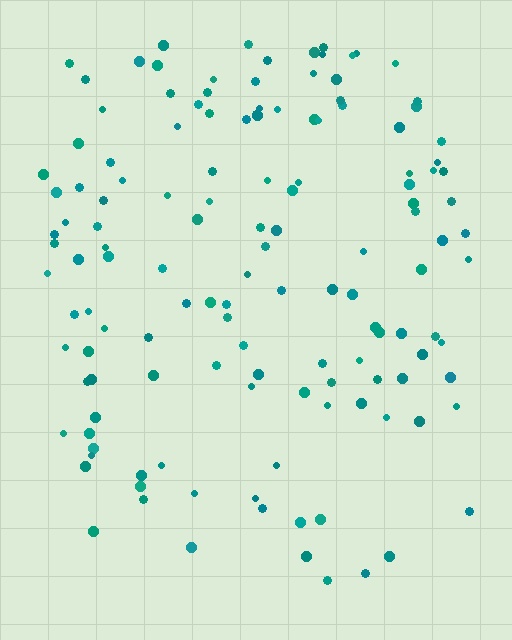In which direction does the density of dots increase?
From bottom to top, with the top side densest.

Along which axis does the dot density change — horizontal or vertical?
Vertical.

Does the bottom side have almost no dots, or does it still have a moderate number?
Still a moderate number, just noticeably fewer than the top.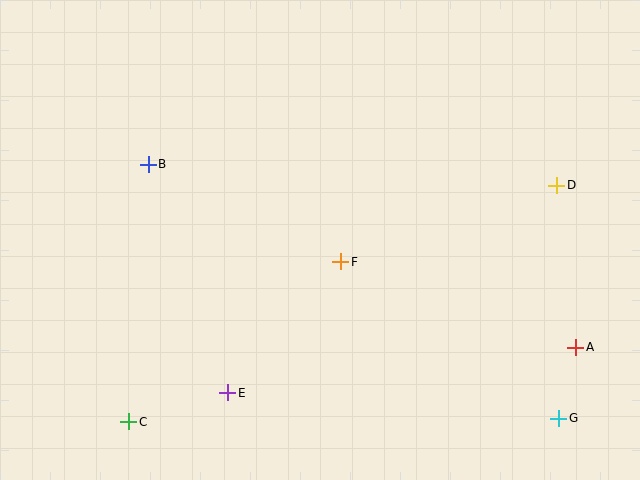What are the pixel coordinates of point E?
Point E is at (228, 393).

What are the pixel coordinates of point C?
Point C is at (129, 422).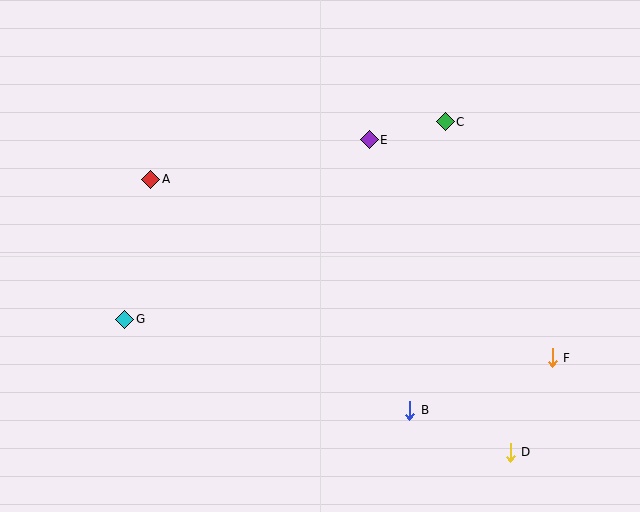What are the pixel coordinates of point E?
Point E is at (369, 140).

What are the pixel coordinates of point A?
Point A is at (150, 179).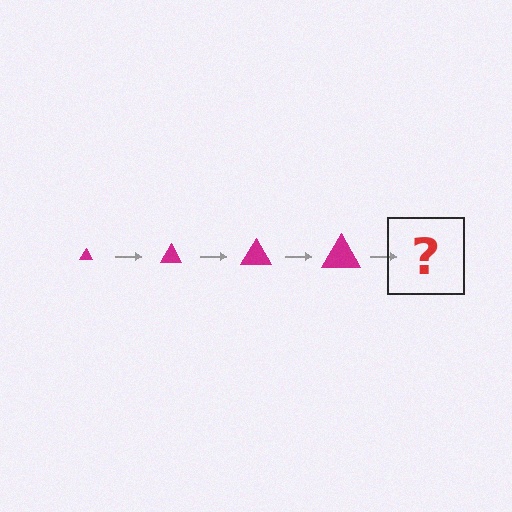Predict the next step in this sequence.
The next step is a magenta triangle, larger than the previous one.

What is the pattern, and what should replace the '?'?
The pattern is that the triangle gets progressively larger each step. The '?' should be a magenta triangle, larger than the previous one.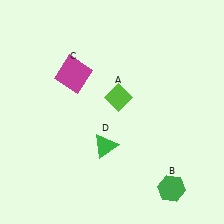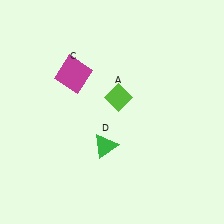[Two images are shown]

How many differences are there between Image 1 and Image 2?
There is 1 difference between the two images.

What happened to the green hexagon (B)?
The green hexagon (B) was removed in Image 2. It was in the bottom-right area of Image 1.